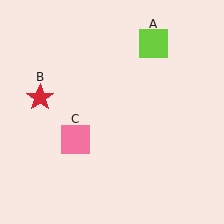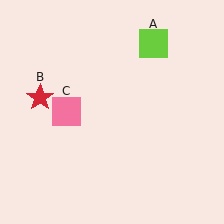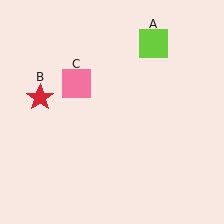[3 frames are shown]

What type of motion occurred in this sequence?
The pink square (object C) rotated clockwise around the center of the scene.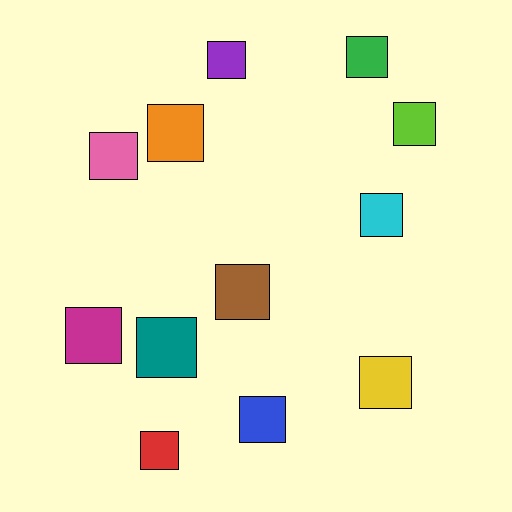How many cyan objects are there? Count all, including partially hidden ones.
There is 1 cyan object.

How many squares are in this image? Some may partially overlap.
There are 12 squares.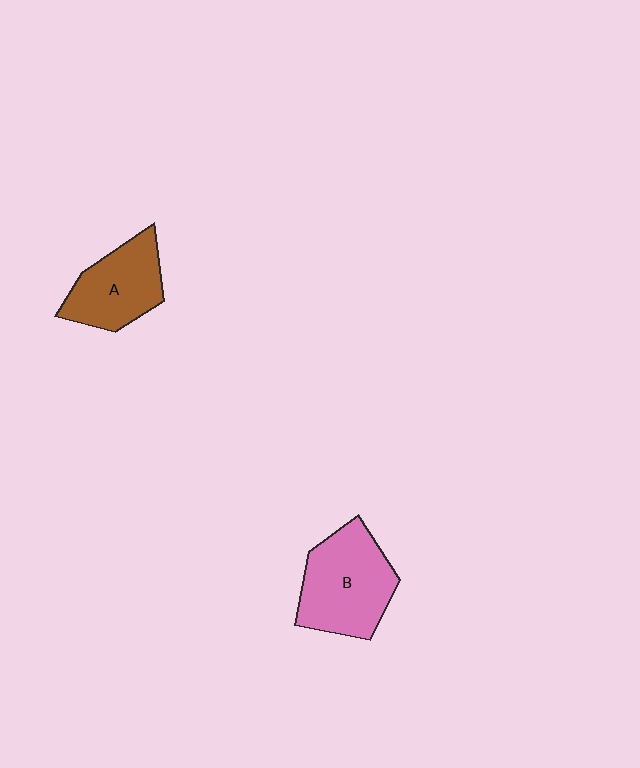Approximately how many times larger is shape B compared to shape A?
Approximately 1.3 times.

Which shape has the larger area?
Shape B (pink).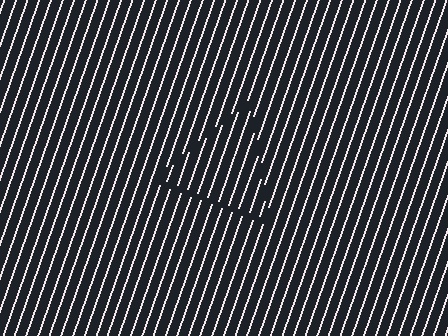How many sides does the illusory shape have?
3 sides — the line-ends trace a triangle.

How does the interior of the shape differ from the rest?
The interior of the shape contains the same grating, shifted by half a period — the contour is defined by the phase discontinuity where line-ends from the inner and outer gratings abut.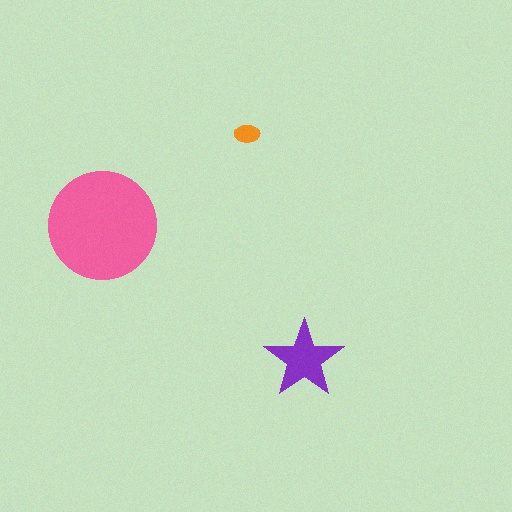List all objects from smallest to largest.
The orange ellipse, the purple star, the pink circle.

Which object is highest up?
The orange ellipse is topmost.